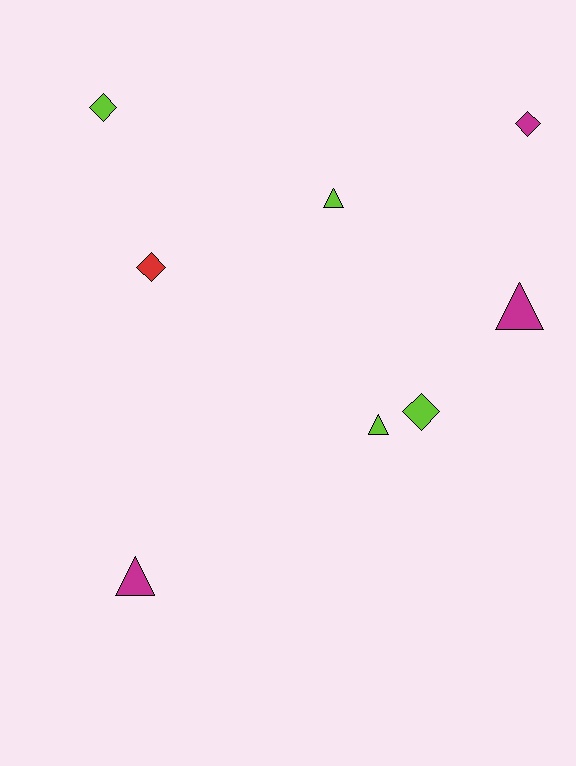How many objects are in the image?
There are 8 objects.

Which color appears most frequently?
Lime, with 4 objects.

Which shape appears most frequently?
Diamond, with 4 objects.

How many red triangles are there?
There are no red triangles.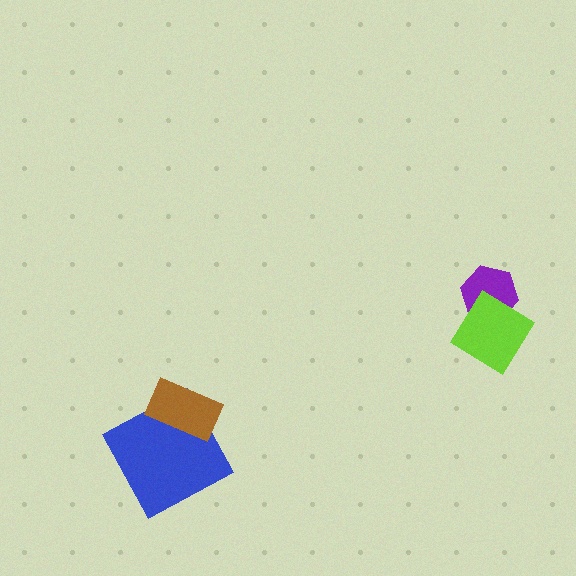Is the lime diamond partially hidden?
No, no other shape covers it.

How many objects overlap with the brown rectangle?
1 object overlaps with the brown rectangle.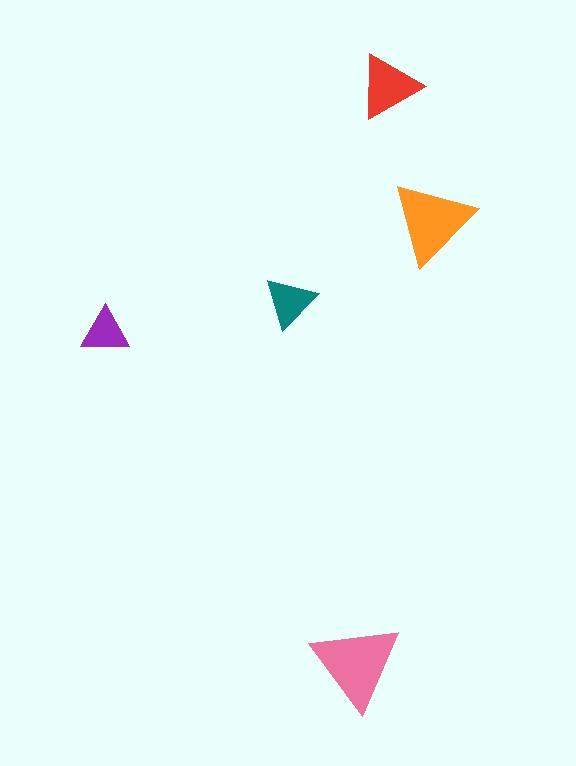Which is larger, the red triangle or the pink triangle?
The pink one.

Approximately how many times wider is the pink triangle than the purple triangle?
About 2 times wider.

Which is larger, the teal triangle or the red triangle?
The red one.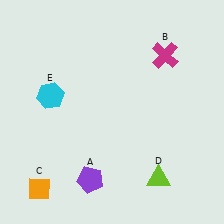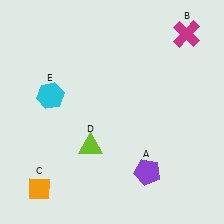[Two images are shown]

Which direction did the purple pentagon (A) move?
The purple pentagon (A) moved right.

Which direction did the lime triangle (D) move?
The lime triangle (D) moved left.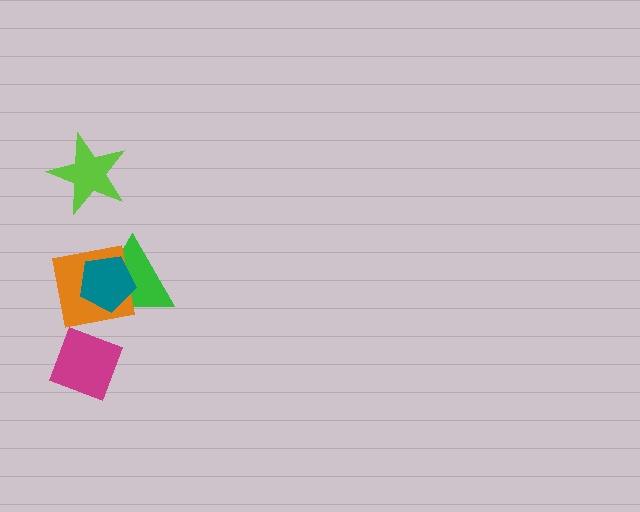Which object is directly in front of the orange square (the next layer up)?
The teal pentagon is directly in front of the orange square.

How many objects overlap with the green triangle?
2 objects overlap with the green triangle.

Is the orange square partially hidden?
Yes, it is partially covered by another shape.